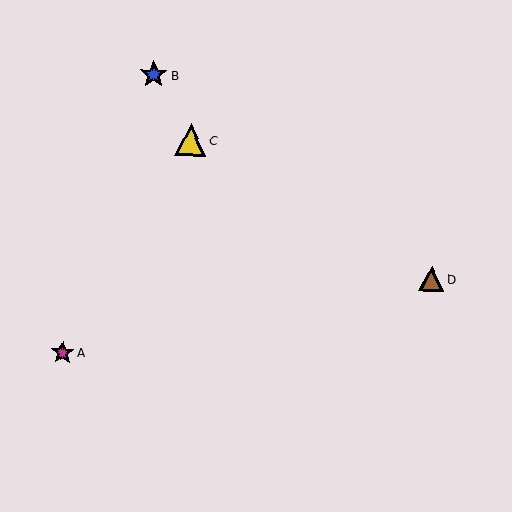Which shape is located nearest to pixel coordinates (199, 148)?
The yellow triangle (labeled C) at (191, 140) is nearest to that location.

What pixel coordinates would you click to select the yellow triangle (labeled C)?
Click at (191, 140) to select the yellow triangle C.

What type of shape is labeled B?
Shape B is a blue star.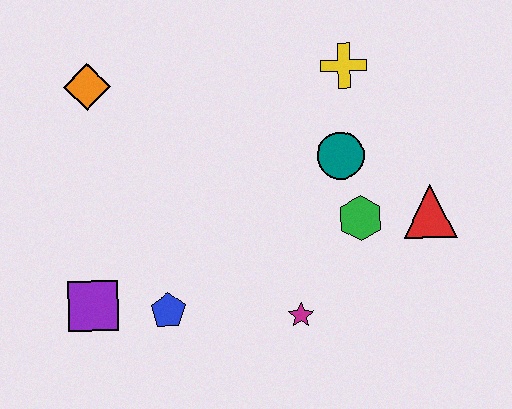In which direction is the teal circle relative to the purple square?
The teal circle is to the right of the purple square.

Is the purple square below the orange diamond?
Yes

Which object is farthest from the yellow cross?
The purple square is farthest from the yellow cross.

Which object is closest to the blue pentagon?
The purple square is closest to the blue pentagon.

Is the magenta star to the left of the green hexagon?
Yes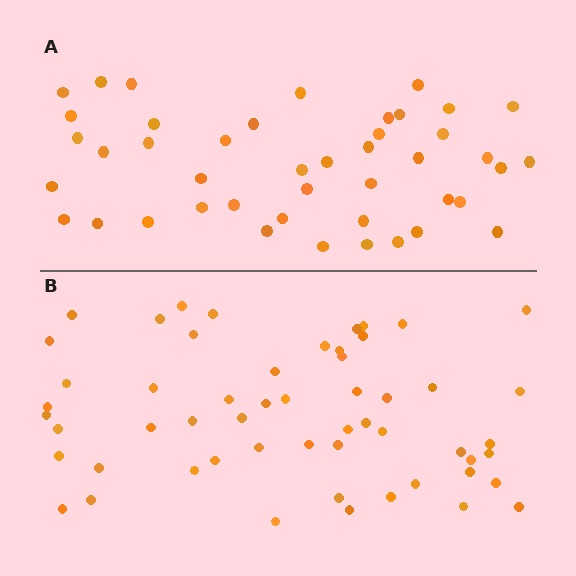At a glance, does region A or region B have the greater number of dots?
Region B (the bottom region) has more dots.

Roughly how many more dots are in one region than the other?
Region B has roughly 12 or so more dots than region A.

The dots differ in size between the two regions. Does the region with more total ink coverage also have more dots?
No. Region A has more total ink coverage because its dots are larger, but region B actually contains more individual dots. Total area can be misleading — the number of items is what matters here.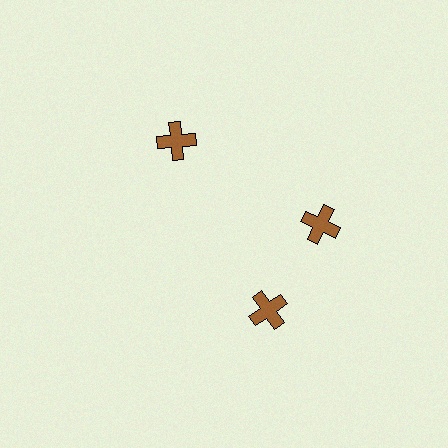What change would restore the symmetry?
The symmetry would be restored by rotating it back into even spacing with its neighbors so that all 3 crosses sit at equal angles and equal distance from the center.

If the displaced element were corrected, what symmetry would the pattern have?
It would have 3-fold rotational symmetry — the pattern would map onto itself every 120 degrees.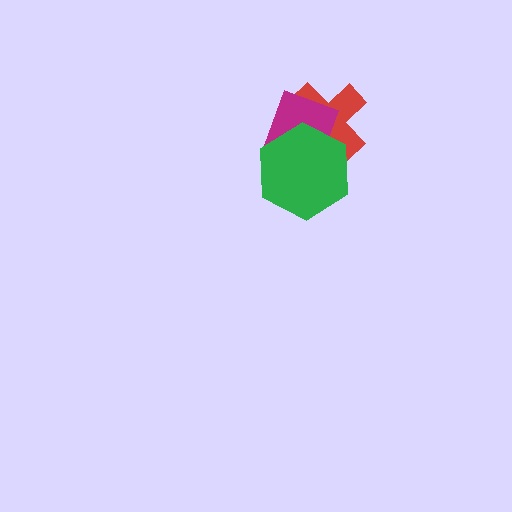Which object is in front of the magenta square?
The green hexagon is in front of the magenta square.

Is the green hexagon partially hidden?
No, no other shape covers it.